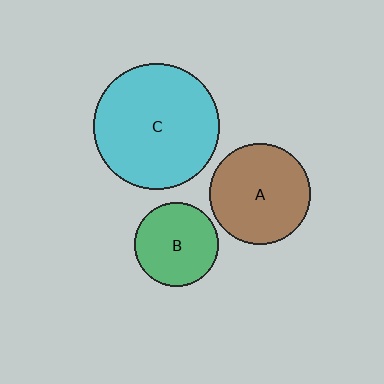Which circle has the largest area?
Circle C (cyan).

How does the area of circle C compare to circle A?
Approximately 1.6 times.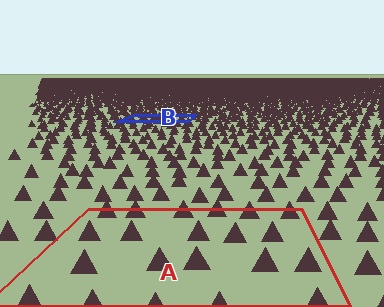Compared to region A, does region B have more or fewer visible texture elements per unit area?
Region B has more texture elements per unit area — they are packed more densely because it is farther away.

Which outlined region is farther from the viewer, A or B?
Region B is farther from the viewer — the texture elements inside it appear smaller and more densely packed.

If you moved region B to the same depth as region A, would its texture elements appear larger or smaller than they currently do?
They would appear larger. At a closer depth, the same texture elements are projected at a bigger on-screen size.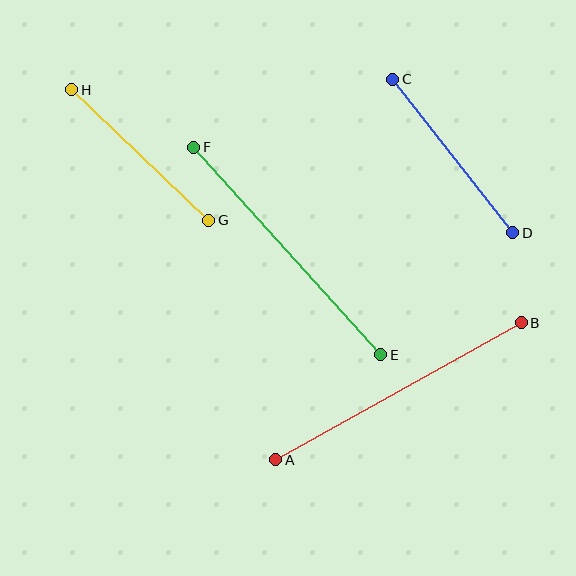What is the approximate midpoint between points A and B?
The midpoint is at approximately (398, 391) pixels.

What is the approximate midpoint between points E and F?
The midpoint is at approximately (287, 251) pixels.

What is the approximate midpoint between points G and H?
The midpoint is at approximately (140, 155) pixels.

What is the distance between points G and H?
The distance is approximately 189 pixels.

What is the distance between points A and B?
The distance is approximately 281 pixels.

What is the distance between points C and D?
The distance is approximately 195 pixels.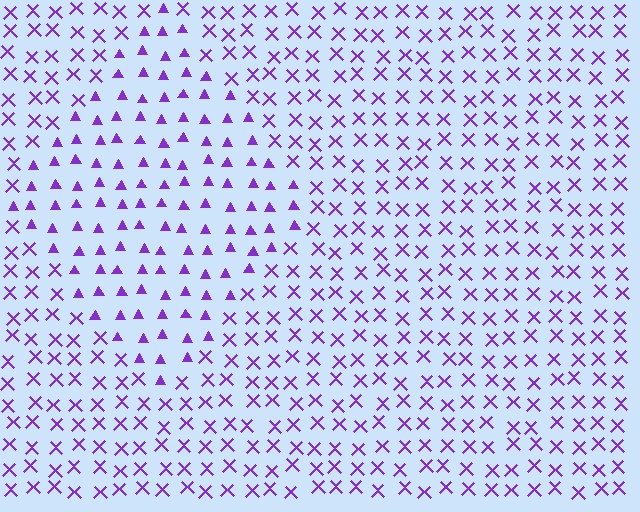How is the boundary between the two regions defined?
The boundary is defined by a change in element shape: triangles inside vs. X marks outside. All elements share the same color and spacing.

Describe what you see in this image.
The image is filled with small purple elements arranged in a uniform grid. A diamond-shaped region contains triangles, while the surrounding area contains X marks. The boundary is defined purely by the change in element shape.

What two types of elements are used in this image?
The image uses triangles inside the diamond region and X marks outside it.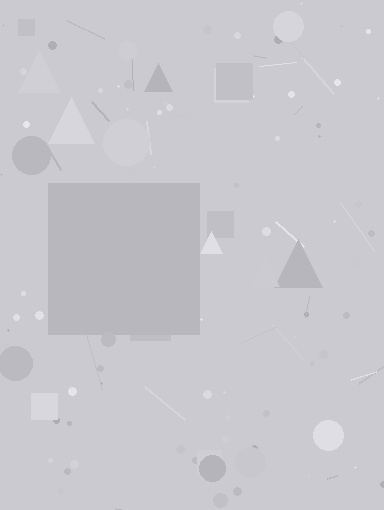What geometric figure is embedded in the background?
A square is embedded in the background.